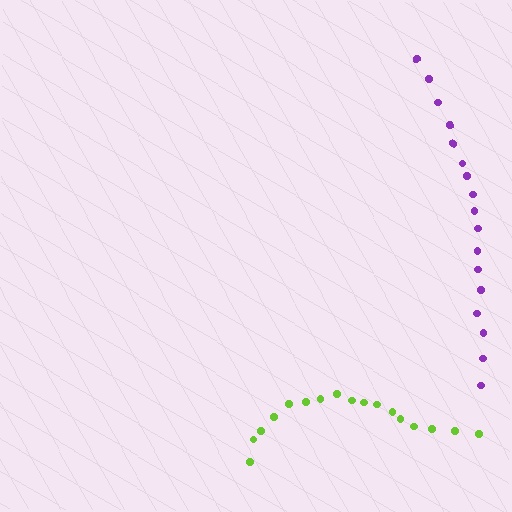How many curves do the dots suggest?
There are 2 distinct paths.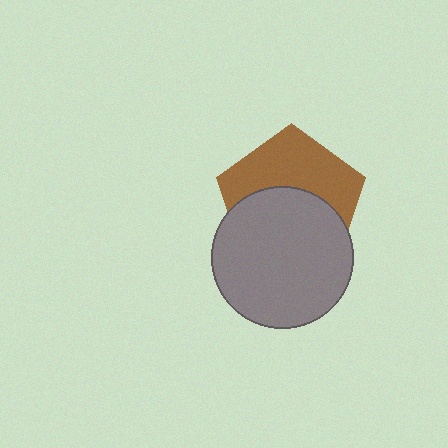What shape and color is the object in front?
The object in front is a gray circle.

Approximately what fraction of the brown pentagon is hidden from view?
Roughly 52% of the brown pentagon is hidden behind the gray circle.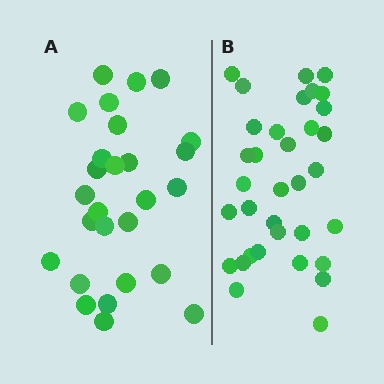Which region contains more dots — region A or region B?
Region B (the right region) has more dots.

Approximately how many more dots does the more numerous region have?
Region B has roughly 8 or so more dots than region A.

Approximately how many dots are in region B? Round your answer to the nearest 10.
About 30 dots. (The exact count is 34, which rounds to 30.)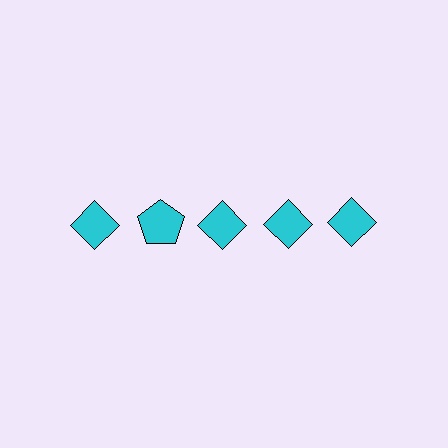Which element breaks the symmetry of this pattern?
The cyan pentagon in the top row, second from left column breaks the symmetry. All other shapes are cyan diamonds.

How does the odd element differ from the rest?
It has a different shape: pentagon instead of diamond.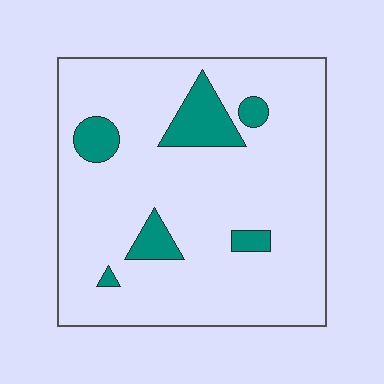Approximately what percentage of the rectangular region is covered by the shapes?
Approximately 10%.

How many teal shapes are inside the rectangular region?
6.